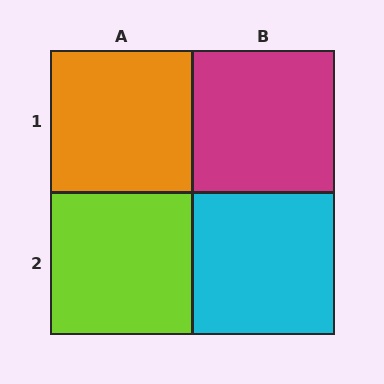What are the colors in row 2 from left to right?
Lime, cyan.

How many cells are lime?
1 cell is lime.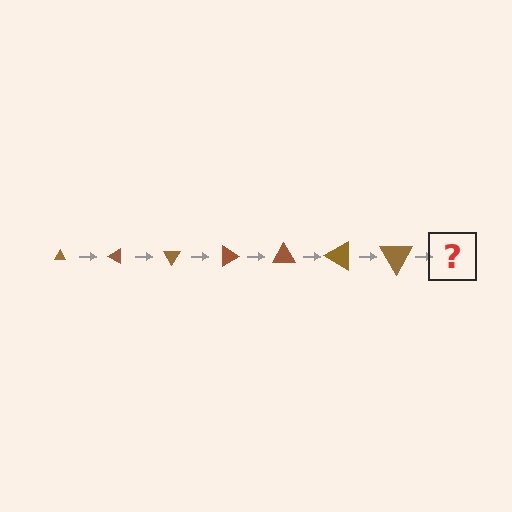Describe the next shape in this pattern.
It should be a triangle, larger than the previous one and rotated 210 degrees from the start.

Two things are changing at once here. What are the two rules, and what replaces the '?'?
The two rules are that the triangle grows larger each step and it rotates 30 degrees each step. The '?' should be a triangle, larger than the previous one and rotated 210 degrees from the start.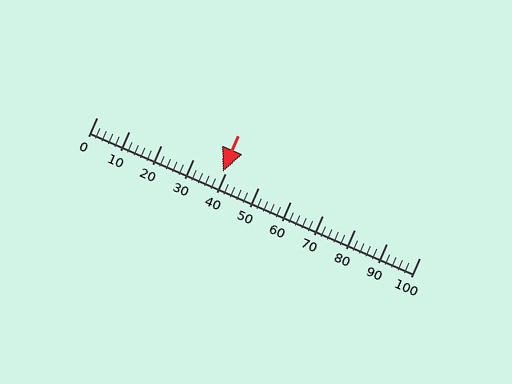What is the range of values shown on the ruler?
The ruler shows values from 0 to 100.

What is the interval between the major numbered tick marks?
The major tick marks are spaced 10 units apart.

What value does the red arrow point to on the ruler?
The red arrow points to approximately 39.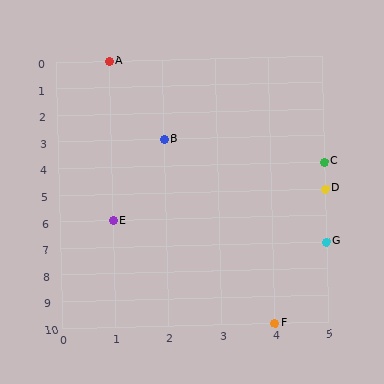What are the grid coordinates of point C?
Point C is at grid coordinates (5, 4).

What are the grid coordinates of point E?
Point E is at grid coordinates (1, 6).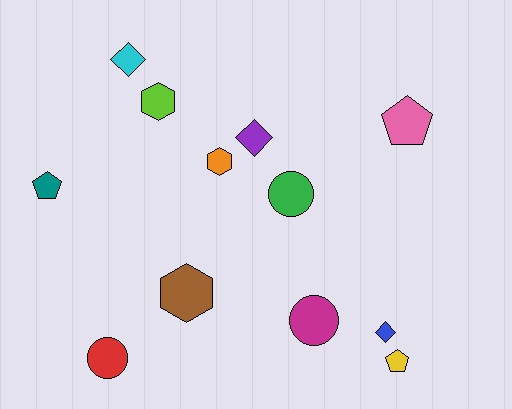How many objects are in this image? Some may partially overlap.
There are 12 objects.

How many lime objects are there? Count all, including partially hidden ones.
There is 1 lime object.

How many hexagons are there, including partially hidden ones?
There are 3 hexagons.